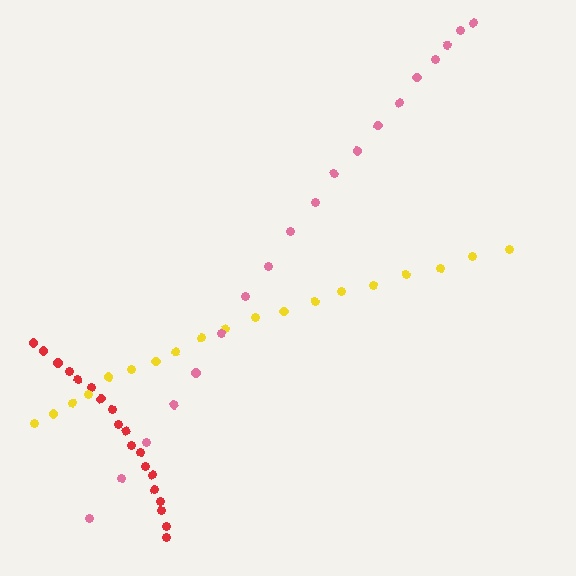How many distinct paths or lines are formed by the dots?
There are 3 distinct paths.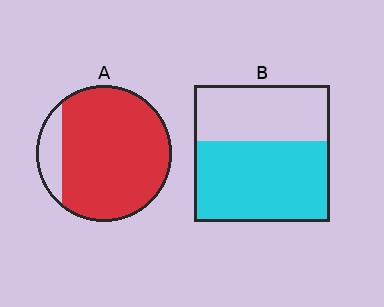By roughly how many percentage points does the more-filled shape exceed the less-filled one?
By roughly 30 percentage points (A over B).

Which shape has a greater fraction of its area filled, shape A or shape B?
Shape A.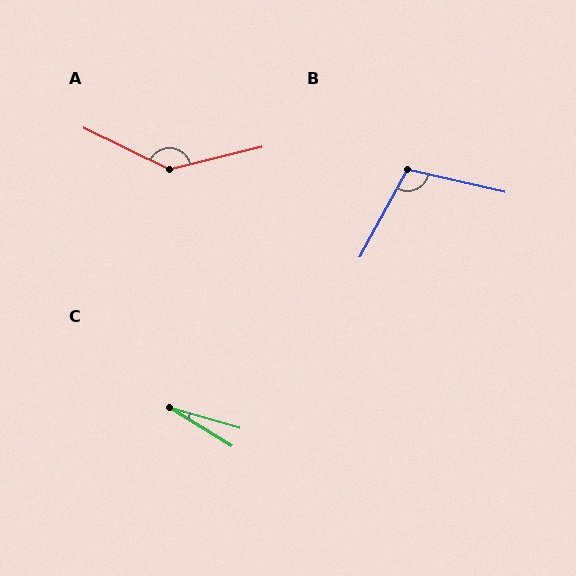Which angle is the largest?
A, at approximately 140 degrees.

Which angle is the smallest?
C, at approximately 15 degrees.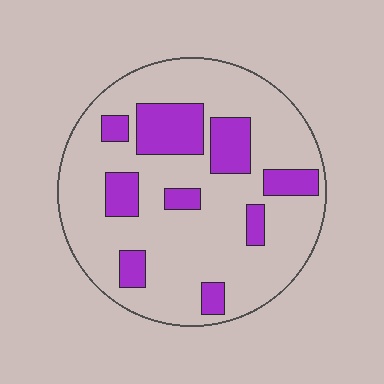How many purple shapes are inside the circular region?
9.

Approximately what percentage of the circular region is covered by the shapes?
Approximately 25%.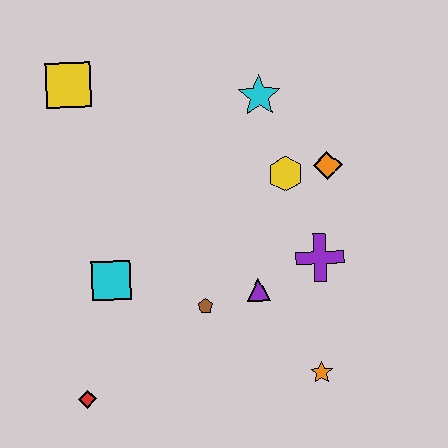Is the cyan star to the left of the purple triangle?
No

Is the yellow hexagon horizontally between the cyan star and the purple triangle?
No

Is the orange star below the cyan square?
Yes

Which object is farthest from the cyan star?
The red diamond is farthest from the cyan star.